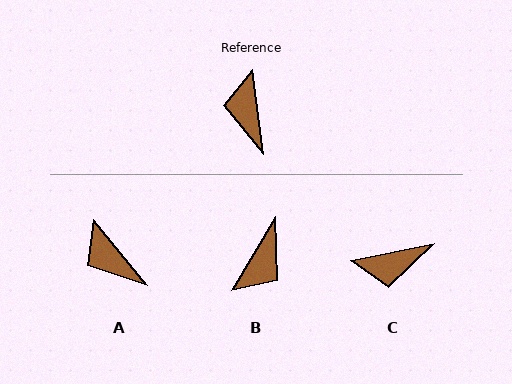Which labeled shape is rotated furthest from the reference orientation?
B, about 142 degrees away.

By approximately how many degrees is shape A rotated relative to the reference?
Approximately 31 degrees counter-clockwise.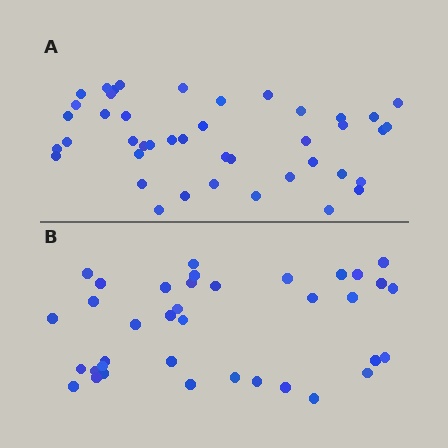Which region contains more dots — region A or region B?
Region A (the top region) has more dots.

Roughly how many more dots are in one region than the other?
Region A has about 6 more dots than region B.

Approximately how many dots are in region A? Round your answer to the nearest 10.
About 40 dots. (The exact count is 43, which rounds to 40.)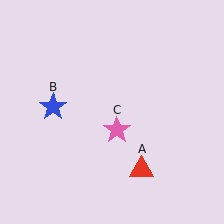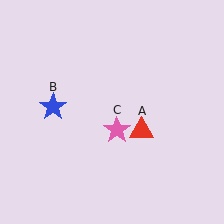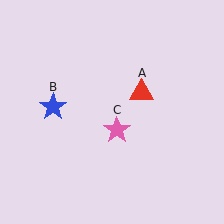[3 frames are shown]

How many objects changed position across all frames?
1 object changed position: red triangle (object A).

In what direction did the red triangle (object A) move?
The red triangle (object A) moved up.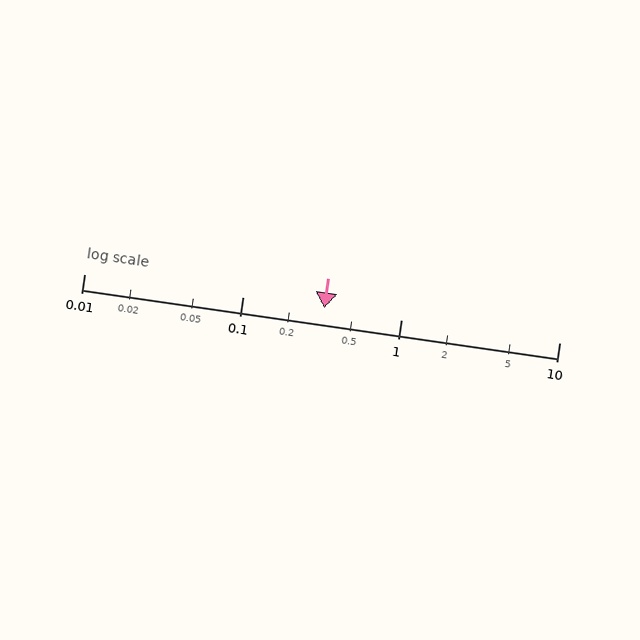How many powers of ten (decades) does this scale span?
The scale spans 3 decades, from 0.01 to 10.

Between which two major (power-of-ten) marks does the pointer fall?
The pointer is between 0.1 and 1.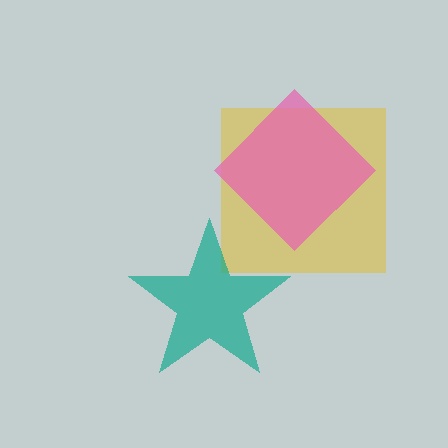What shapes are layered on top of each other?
The layered shapes are: a yellow square, a pink diamond, a teal star.